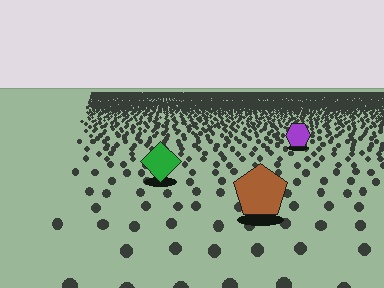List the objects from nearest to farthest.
From nearest to farthest: the brown pentagon, the green diamond, the purple hexagon.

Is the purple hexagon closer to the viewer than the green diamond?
No. The green diamond is closer — you can tell from the texture gradient: the ground texture is coarser near it.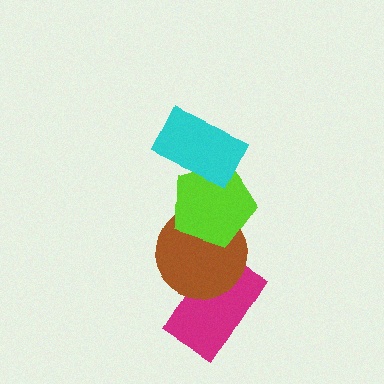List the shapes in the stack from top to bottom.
From top to bottom: the cyan rectangle, the lime pentagon, the brown circle, the magenta rectangle.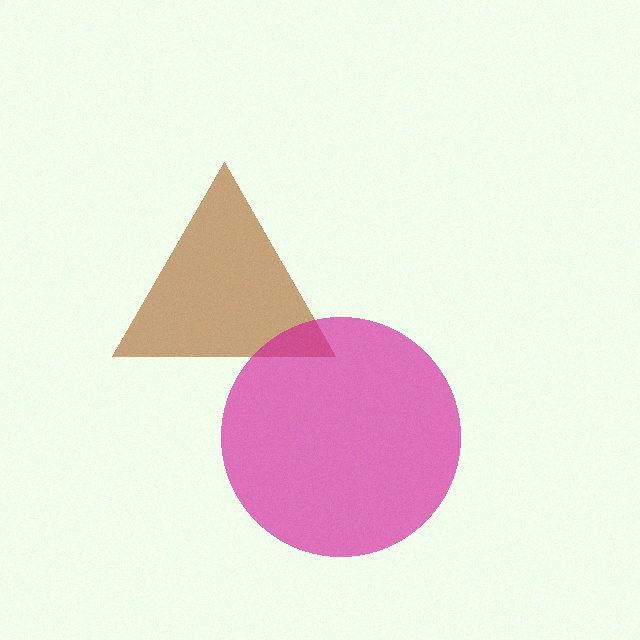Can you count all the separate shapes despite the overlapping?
Yes, there are 2 separate shapes.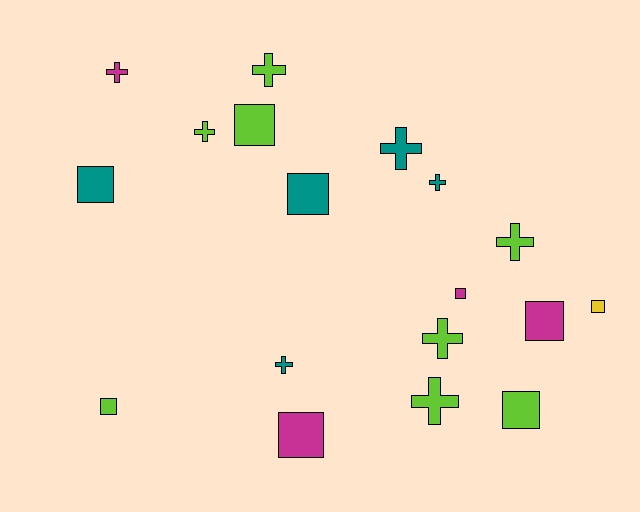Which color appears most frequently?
Lime, with 8 objects.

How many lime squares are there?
There are 3 lime squares.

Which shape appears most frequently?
Square, with 9 objects.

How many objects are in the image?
There are 18 objects.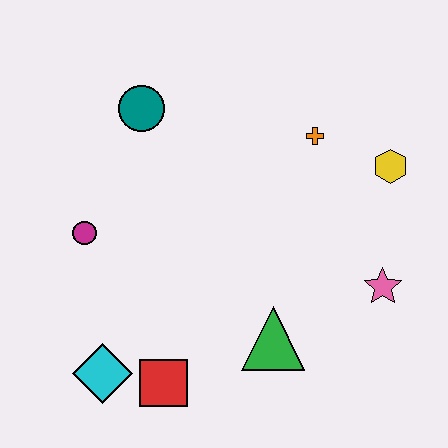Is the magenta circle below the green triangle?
No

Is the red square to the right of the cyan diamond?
Yes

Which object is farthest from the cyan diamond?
The yellow hexagon is farthest from the cyan diamond.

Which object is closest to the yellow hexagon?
The orange cross is closest to the yellow hexagon.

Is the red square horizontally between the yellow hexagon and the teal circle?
Yes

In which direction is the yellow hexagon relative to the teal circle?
The yellow hexagon is to the right of the teal circle.